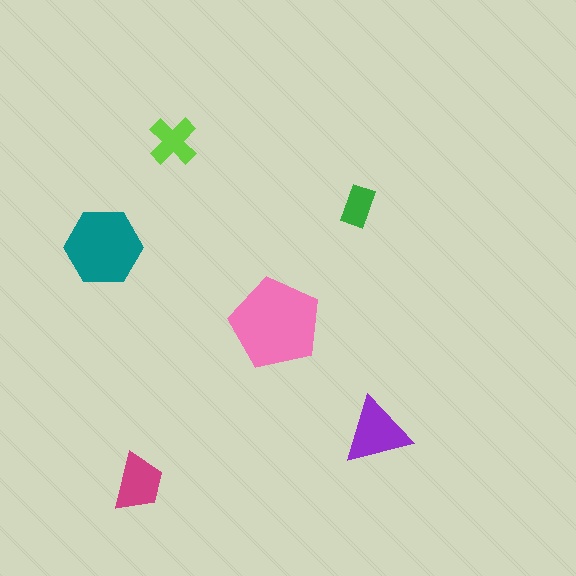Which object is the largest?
The pink pentagon.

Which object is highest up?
The lime cross is topmost.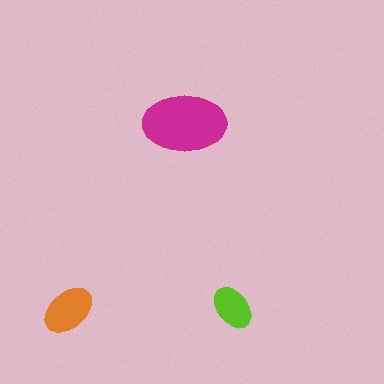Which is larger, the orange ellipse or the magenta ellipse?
The magenta one.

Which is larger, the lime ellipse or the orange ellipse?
The orange one.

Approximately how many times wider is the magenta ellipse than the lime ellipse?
About 2 times wider.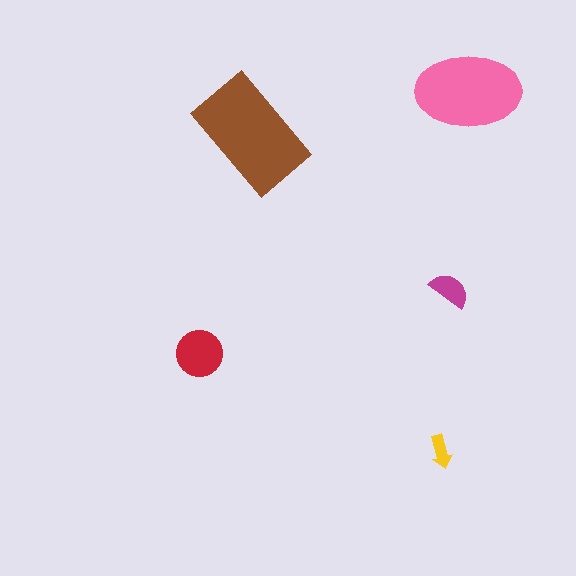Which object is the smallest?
The yellow arrow.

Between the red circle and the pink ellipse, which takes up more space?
The pink ellipse.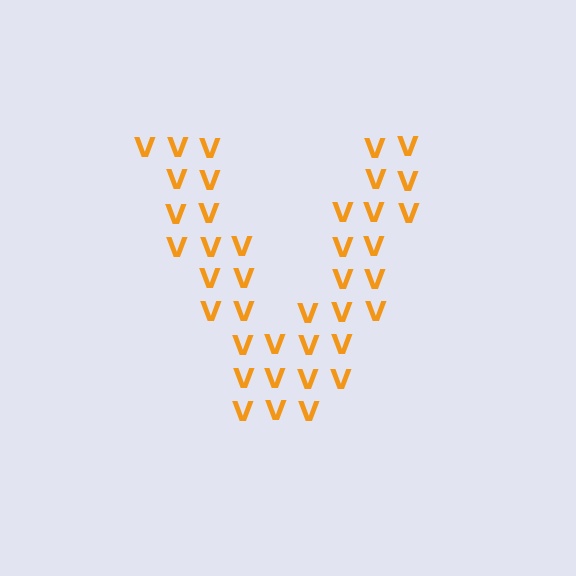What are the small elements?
The small elements are letter V's.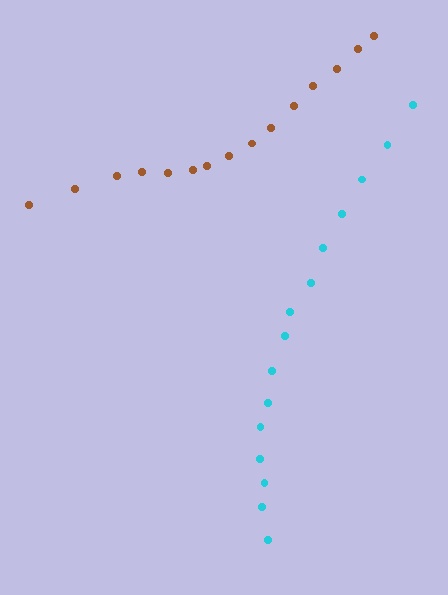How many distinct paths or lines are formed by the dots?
There are 2 distinct paths.